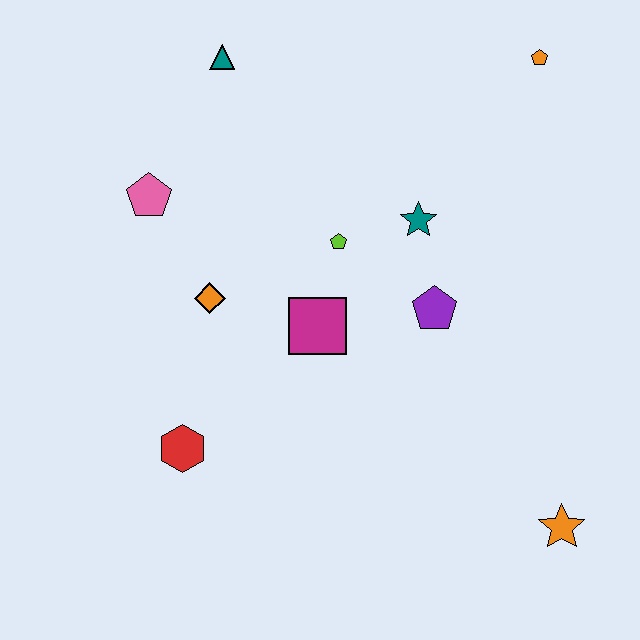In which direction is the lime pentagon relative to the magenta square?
The lime pentagon is above the magenta square.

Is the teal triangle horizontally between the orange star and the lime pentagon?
No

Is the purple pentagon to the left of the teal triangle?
No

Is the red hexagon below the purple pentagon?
Yes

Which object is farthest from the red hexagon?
The orange pentagon is farthest from the red hexagon.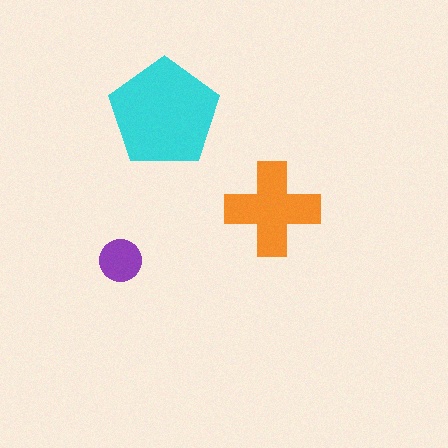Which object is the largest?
The cyan pentagon.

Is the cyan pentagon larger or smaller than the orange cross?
Larger.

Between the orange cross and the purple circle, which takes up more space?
The orange cross.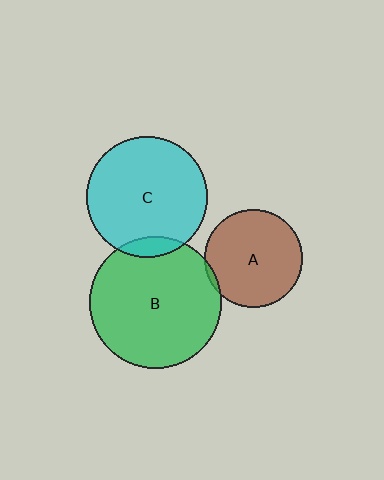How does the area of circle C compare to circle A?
Approximately 1.5 times.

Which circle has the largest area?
Circle B (green).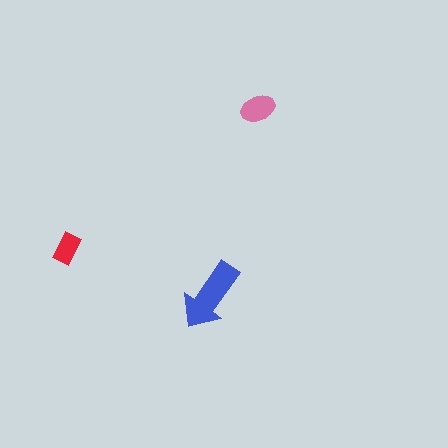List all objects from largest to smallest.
The blue arrow, the pink ellipse, the red rectangle.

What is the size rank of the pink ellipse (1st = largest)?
2nd.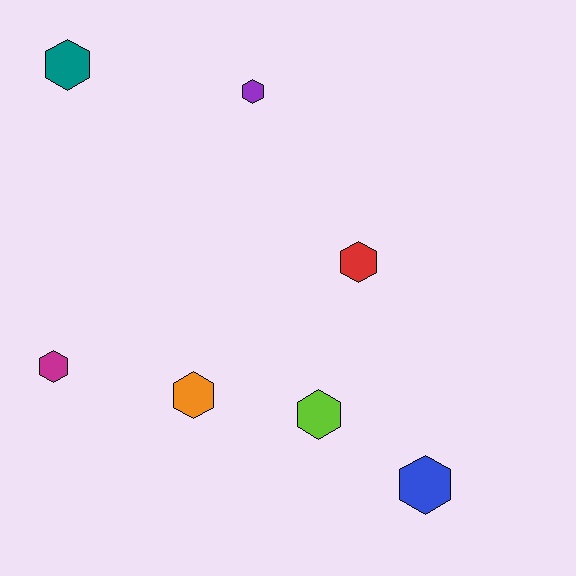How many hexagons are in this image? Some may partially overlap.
There are 7 hexagons.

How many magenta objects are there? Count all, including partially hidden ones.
There is 1 magenta object.